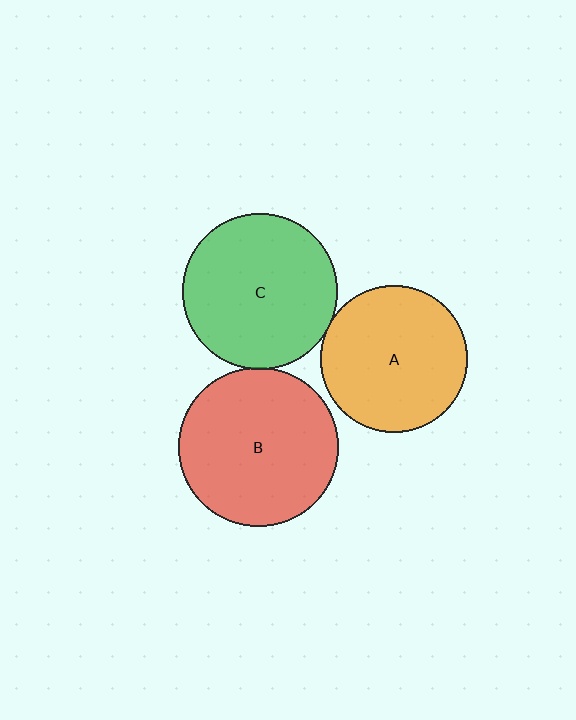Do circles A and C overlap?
Yes.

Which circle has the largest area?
Circle B (red).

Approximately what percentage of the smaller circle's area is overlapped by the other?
Approximately 5%.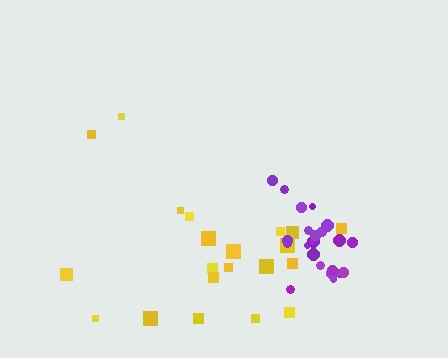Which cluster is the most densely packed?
Purple.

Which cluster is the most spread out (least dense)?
Yellow.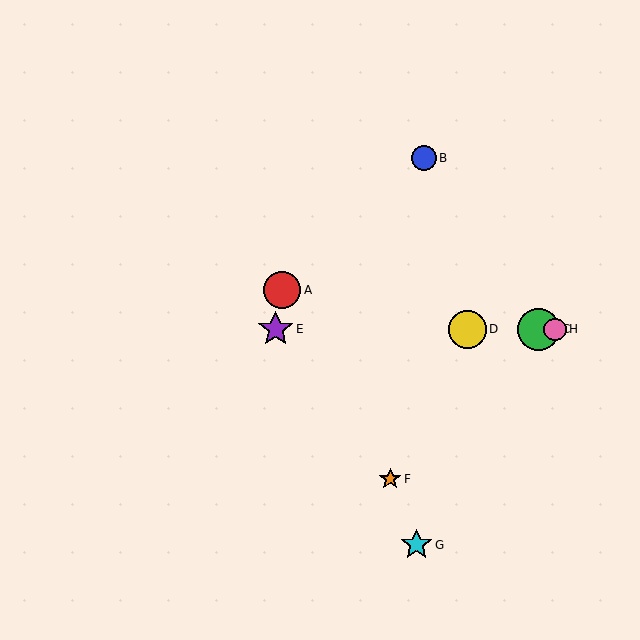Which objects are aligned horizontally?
Objects C, D, E, H are aligned horizontally.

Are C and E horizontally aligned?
Yes, both are at y≈329.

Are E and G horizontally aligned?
No, E is at y≈329 and G is at y≈545.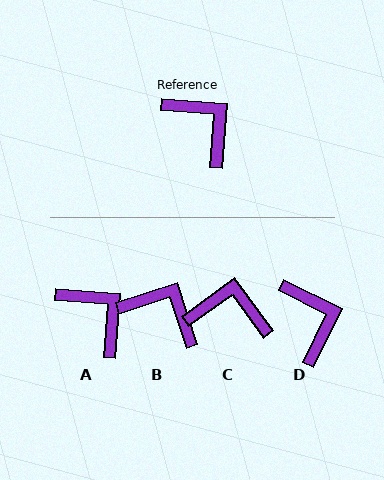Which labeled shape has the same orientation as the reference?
A.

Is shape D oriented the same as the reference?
No, it is off by about 22 degrees.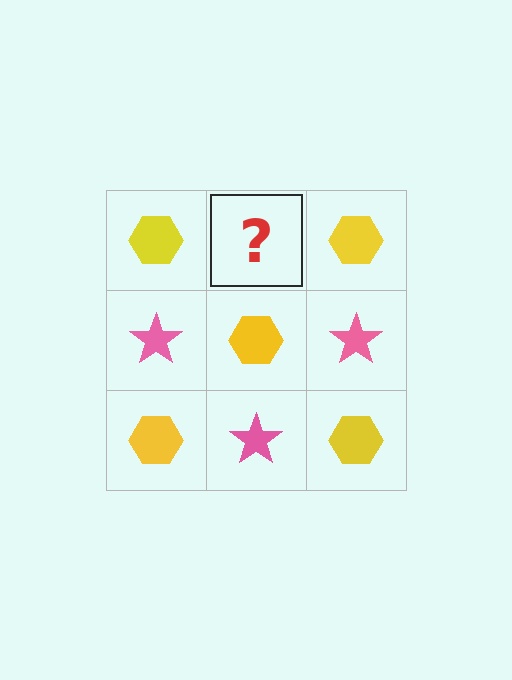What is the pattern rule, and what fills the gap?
The rule is that it alternates yellow hexagon and pink star in a checkerboard pattern. The gap should be filled with a pink star.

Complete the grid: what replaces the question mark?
The question mark should be replaced with a pink star.